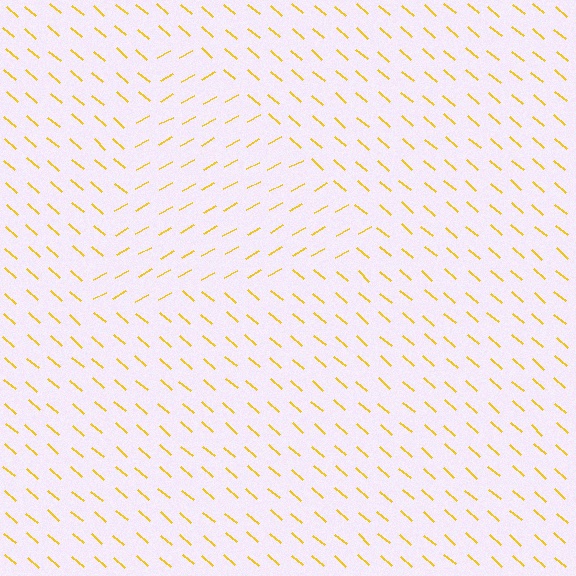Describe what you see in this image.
The image is filled with small yellow line segments. A triangle region in the image has lines oriented differently from the surrounding lines, creating a visible texture boundary.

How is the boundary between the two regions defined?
The boundary is defined purely by a change in line orientation (approximately 70 degrees difference). All lines are the same color and thickness.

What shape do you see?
I see a triangle.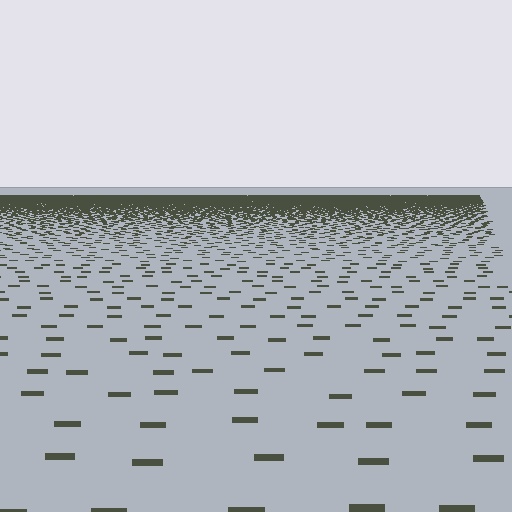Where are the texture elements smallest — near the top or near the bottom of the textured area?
Near the top.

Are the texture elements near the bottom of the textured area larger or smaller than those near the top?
Larger. Near the bottom, elements are closer to the viewer and appear at a bigger on-screen size.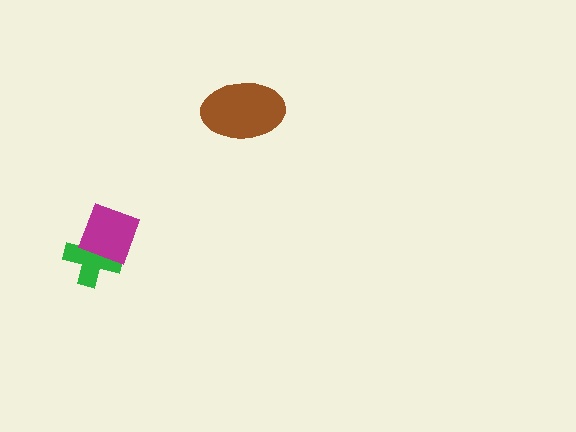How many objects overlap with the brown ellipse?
0 objects overlap with the brown ellipse.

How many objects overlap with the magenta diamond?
1 object overlaps with the magenta diamond.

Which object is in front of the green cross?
The magenta diamond is in front of the green cross.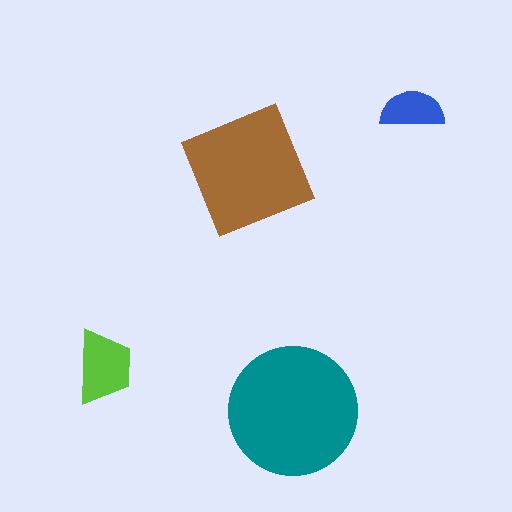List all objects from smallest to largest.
The blue semicircle, the lime trapezoid, the brown square, the teal circle.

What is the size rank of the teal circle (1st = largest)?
1st.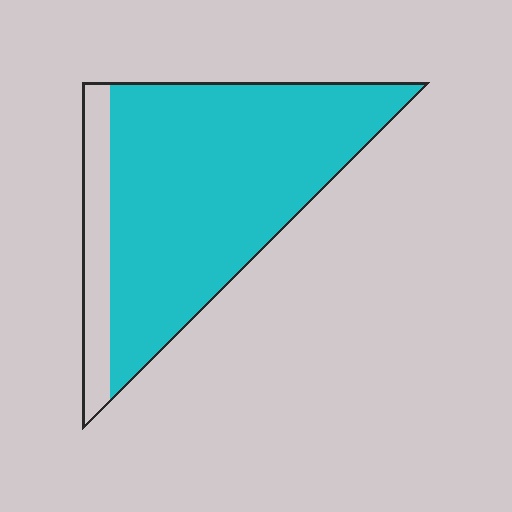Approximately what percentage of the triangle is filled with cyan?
Approximately 85%.